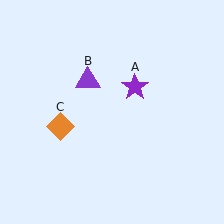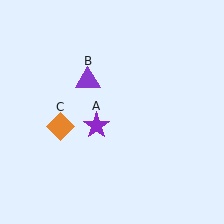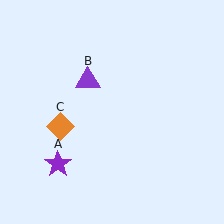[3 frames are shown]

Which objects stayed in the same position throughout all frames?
Purple triangle (object B) and orange diamond (object C) remained stationary.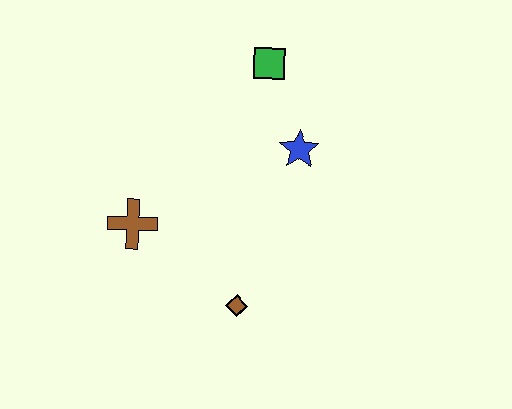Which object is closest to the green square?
The blue star is closest to the green square.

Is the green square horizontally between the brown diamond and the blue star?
Yes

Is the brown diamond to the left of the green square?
Yes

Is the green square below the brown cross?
No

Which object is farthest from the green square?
The brown diamond is farthest from the green square.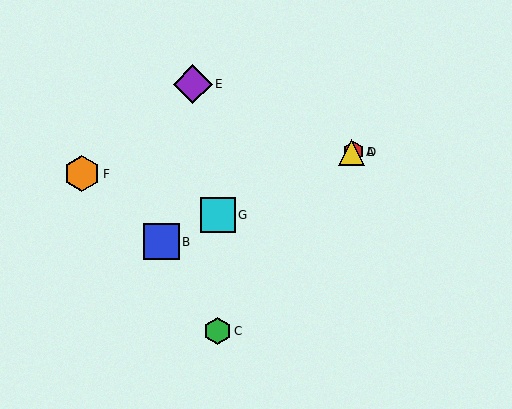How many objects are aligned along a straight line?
4 objects (A, B, D, G) are aligned along a straight line.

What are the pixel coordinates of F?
Object F is at (82, 174).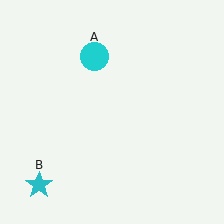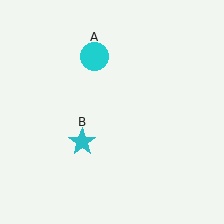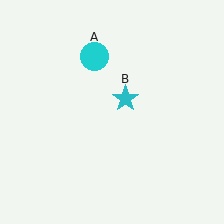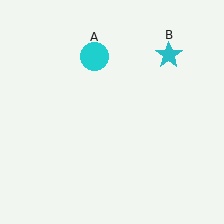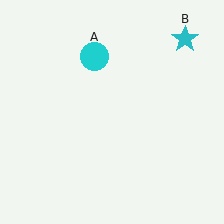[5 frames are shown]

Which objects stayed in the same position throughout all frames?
Cyan circle (object A) remained stationary.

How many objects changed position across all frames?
1 object changed position: cyan star (object B).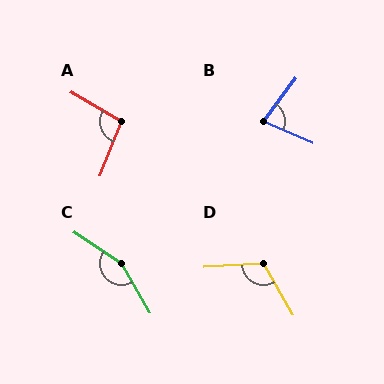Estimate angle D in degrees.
Approximately 117 degrees.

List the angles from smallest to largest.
B (77°), A (99°), D (117°), C (154°).